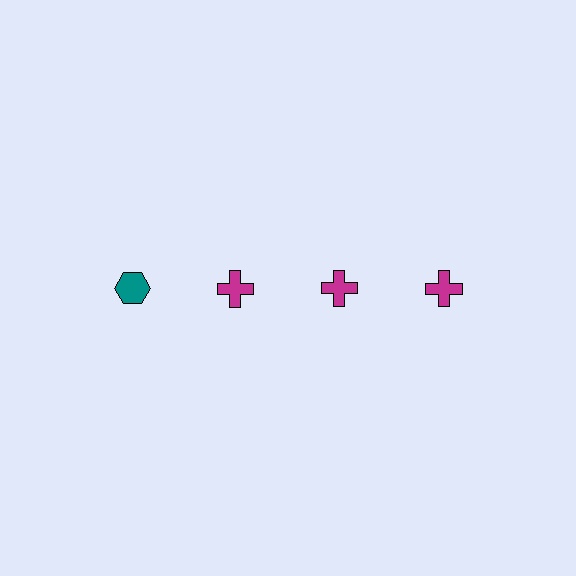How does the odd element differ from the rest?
It differs in both color (teal instead of magenta) and shape (hexagon instead of cross).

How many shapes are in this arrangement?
There are 4 shapes arranged in a grid pattern.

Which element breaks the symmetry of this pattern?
The teal hexagon in the top row, leftmost column breaks the symmetry. All other shapes are magenta crosses.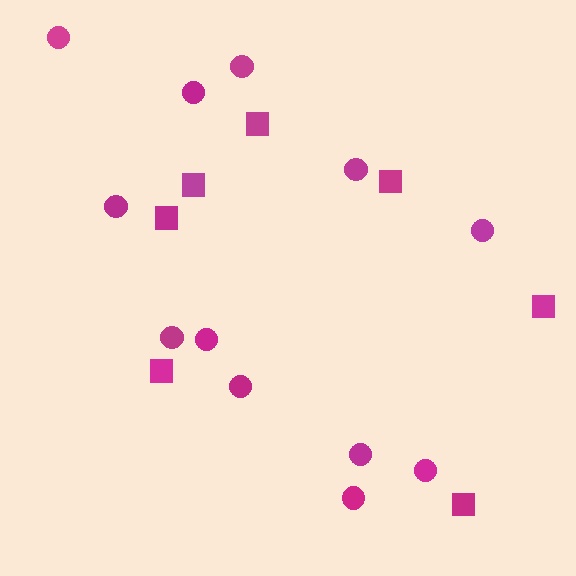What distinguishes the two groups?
There are 2 groups: one group of squares (7) and one group of circles (12).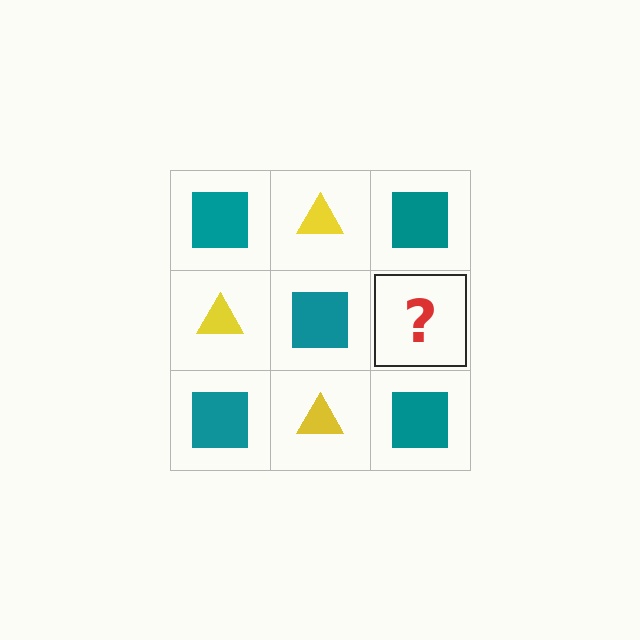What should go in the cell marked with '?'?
The missing cell should contain a yellow triangle.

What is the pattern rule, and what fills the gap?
The rule is that it alternates teal square and yellow triangle in a checkerboard pattern. The gap should be filled with a yellow triangle.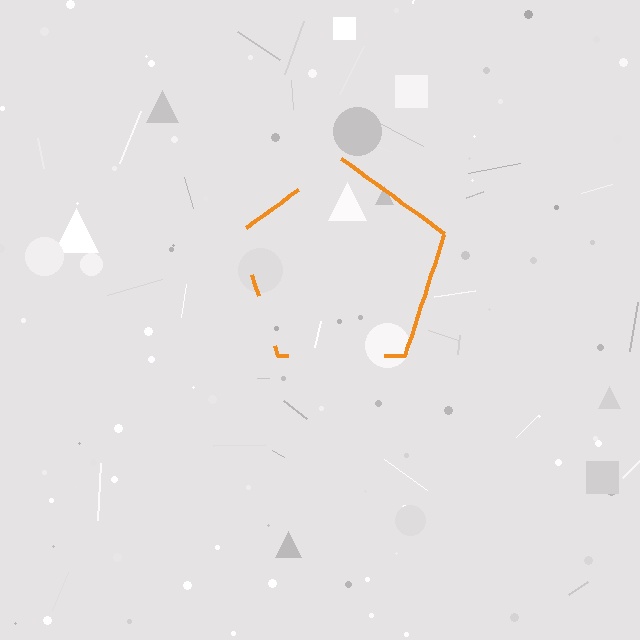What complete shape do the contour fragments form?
The contour fragments form a pentagon.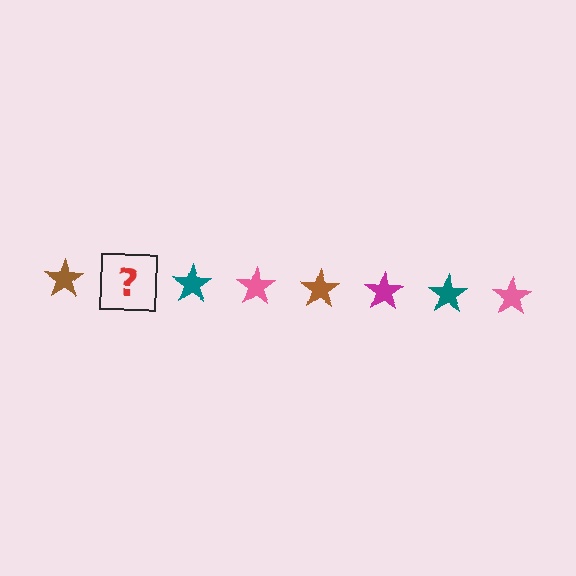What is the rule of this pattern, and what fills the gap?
The rule is that the pattern cycles through brown, magenta, teal, pink stars. The gap should be filled with a magenta star.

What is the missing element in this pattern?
The missing element is a magenta star.